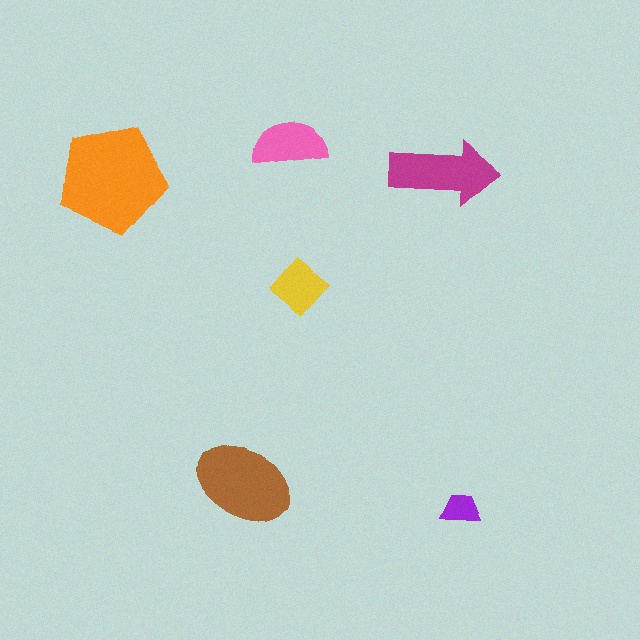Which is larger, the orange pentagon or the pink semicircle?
The orange pentagon.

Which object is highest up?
The pink semicircle is topmost.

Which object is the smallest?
The purple trapezoid.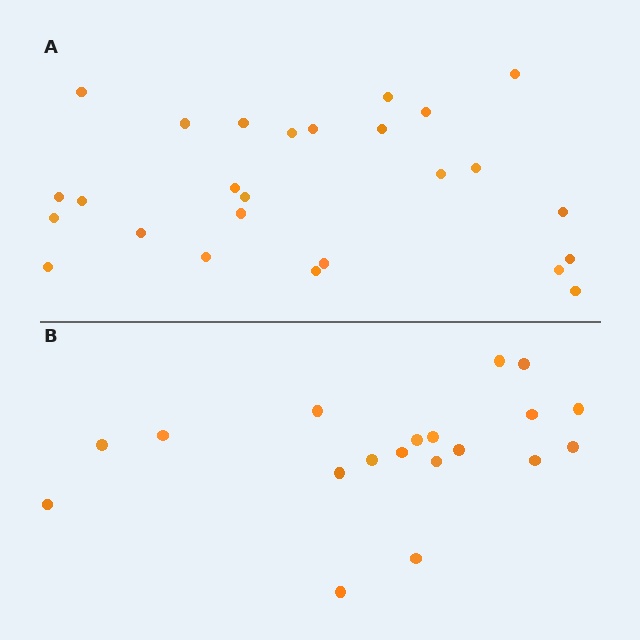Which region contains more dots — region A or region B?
Region A (the top region) has more dots.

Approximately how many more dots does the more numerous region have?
Region A has roughly 8 or so more dots than region B.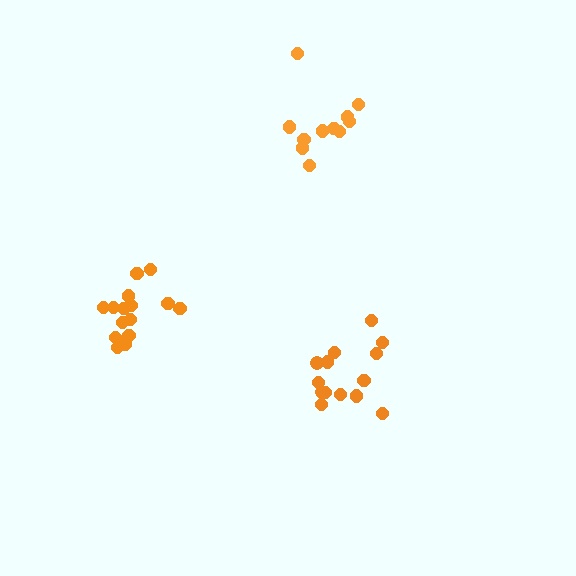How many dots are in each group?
Group 1: 14 dots, Group 2: 11 dots, Group 3: 15 dots (40 total).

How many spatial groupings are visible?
There are 3 spatial groupings.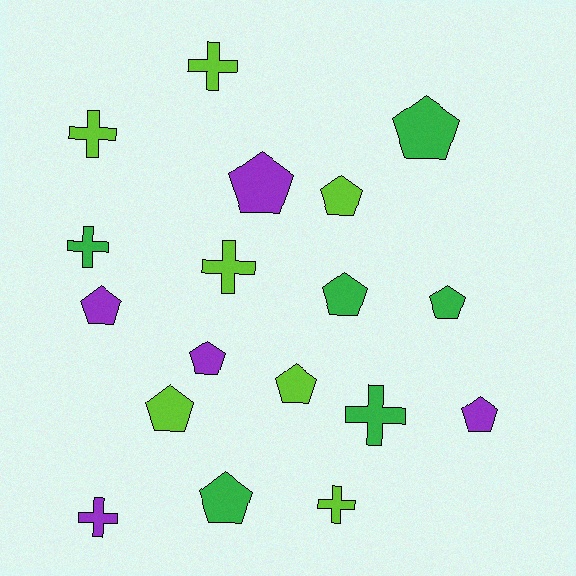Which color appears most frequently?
Lime, with 7 objects.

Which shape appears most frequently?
Pentagon, with 11 objects.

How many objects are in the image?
There are 18 objects.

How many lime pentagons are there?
There are 3 lime pentagons.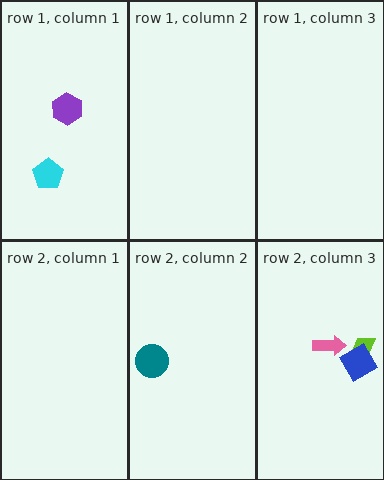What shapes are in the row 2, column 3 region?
The lime trapezoid, the pink arrow, the blue diamond.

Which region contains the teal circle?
The row 2, column 2 region.